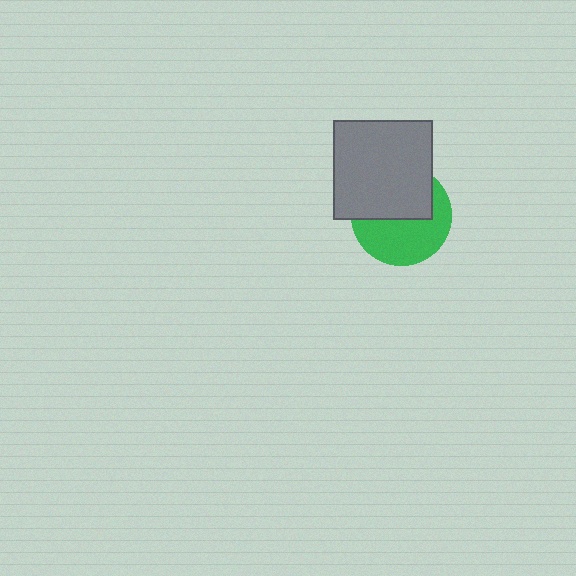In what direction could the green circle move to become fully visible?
The green circle could move down. That would shift it out from behind the gray square entirely.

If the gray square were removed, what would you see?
You would see the complete green circle.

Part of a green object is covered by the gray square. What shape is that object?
It is a circle.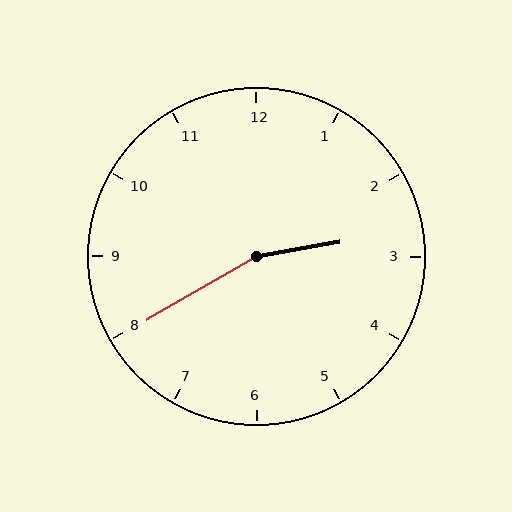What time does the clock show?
2:40.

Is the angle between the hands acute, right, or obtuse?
It is obtuse.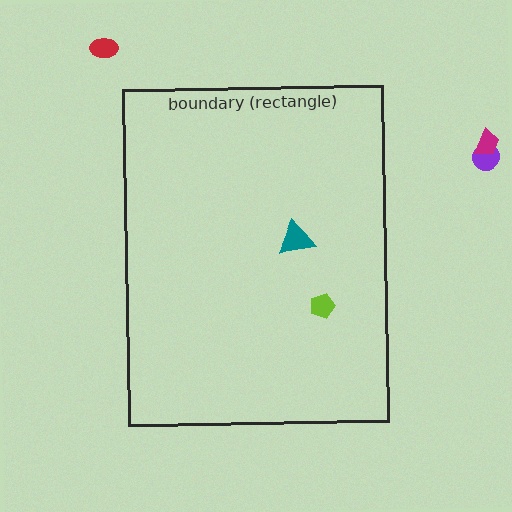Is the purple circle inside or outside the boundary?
Outside.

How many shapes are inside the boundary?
2 inside, 3 outside.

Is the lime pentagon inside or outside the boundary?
Inside.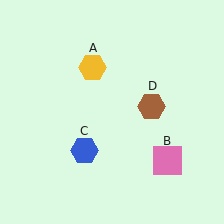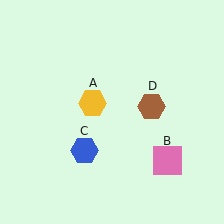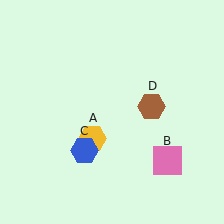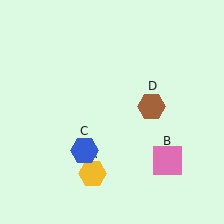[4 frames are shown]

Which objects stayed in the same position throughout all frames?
Pink square (object B) and blue hexagon (object C) and brown hexagon (object D) remained stationary.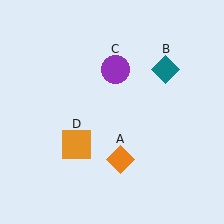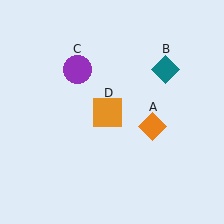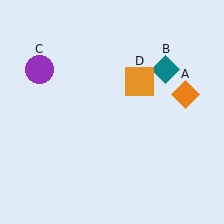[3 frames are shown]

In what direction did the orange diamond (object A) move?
The orange diamond (object A) moved up and to the right.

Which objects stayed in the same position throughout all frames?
Teal diamond (object B) remained stationary.